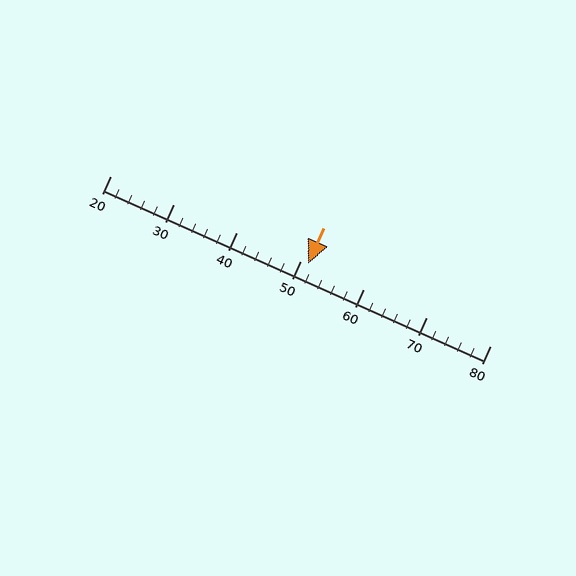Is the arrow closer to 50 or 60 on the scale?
The arrow is closer to 50.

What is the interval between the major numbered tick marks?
The major tick marks are spaced 10 units apart.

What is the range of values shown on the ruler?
The ruler shows values from 20 to 80.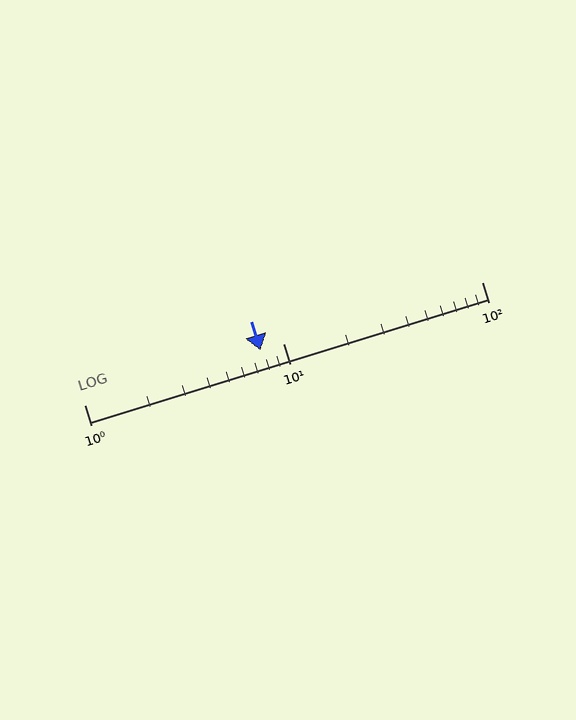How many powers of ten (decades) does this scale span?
The scale spans 2 decades, from 1 to 100.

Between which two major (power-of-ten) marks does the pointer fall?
The pointer is between 1 and 10.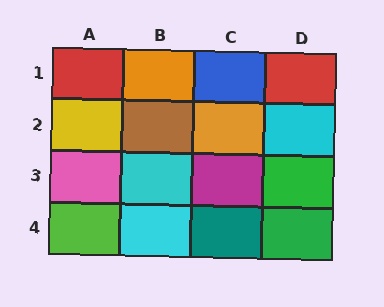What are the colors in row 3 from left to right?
Pink, cyan, magenta, green.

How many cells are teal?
1 cell is teal.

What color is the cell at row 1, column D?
Red.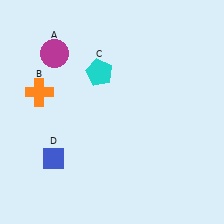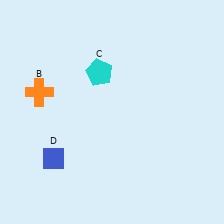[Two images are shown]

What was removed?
The magenta circle (A) was removed in Image 2.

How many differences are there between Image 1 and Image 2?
There is 1 difference between the two images.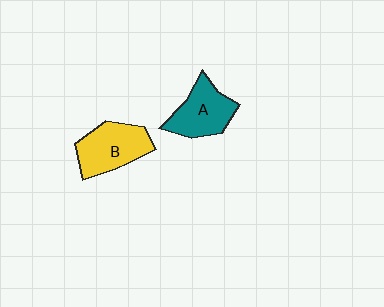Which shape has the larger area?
Shape B (yellow).